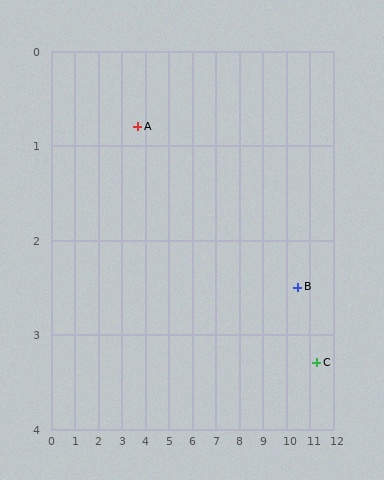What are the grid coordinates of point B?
Point B is at approximately (10.5, 2.5).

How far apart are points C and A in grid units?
Points C and A are about 8.0 grid units apart.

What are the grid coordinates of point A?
Point A is at approximately (3.7, 0.8).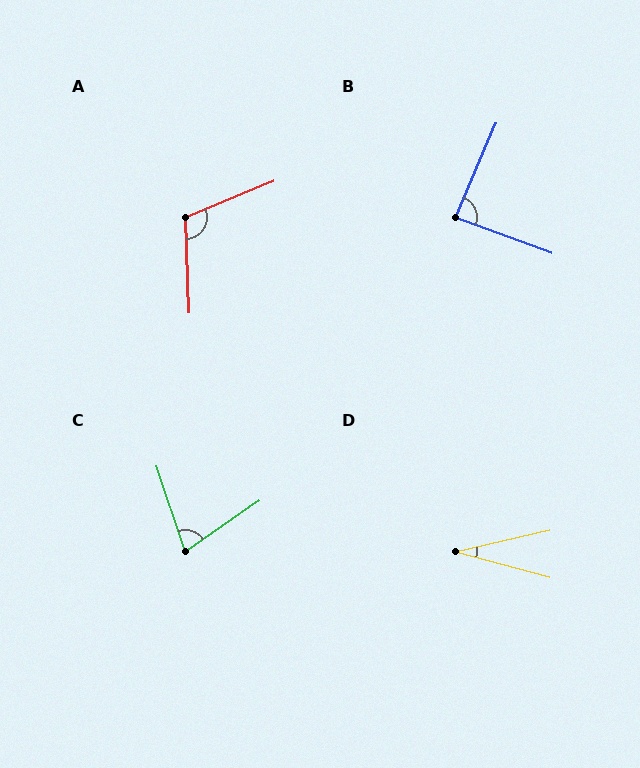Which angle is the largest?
A, at approximately 110 degrees.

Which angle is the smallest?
D, at approximately 28 degrees.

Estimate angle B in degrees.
Approximately 87 degrees.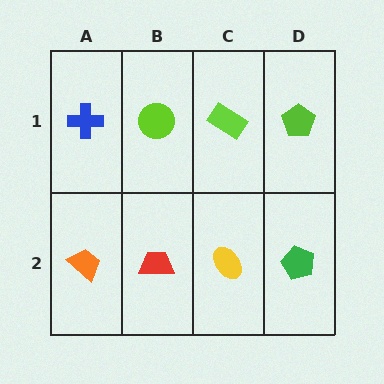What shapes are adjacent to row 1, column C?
A yellow ellipse (row 2, column C), a lime circle (row 1, column B), a lime pentagon (row 1, column D).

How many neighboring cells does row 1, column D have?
2.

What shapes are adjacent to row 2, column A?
A blue cross (row 1, column A), a red trapezoid (row 2, column B).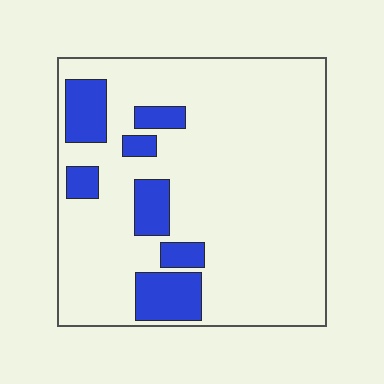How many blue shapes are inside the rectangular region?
7.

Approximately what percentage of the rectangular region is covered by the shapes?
Approximately 15%.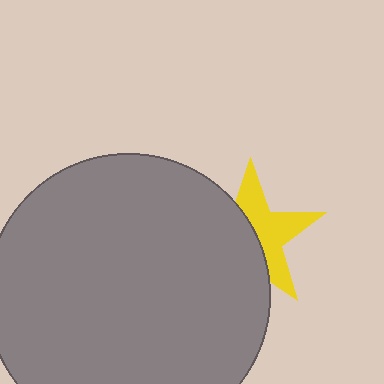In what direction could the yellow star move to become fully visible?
The yellow star could move right. That would shift it out from behind the gray circle entirely.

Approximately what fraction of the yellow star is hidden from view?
Roughly 51% of the yellow star is hidden behind the gray circle.